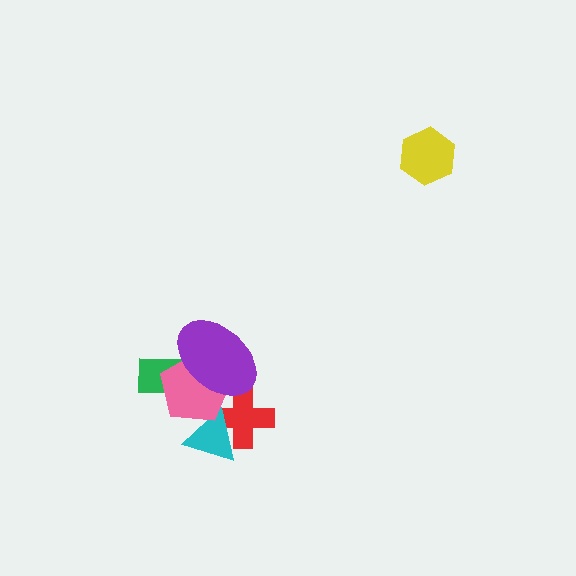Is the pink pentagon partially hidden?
Yes, it is partially covered by another shape.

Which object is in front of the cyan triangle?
The pink pentagon is in front of the cyan triangle.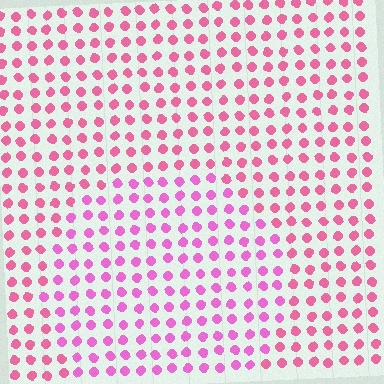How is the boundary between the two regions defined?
The boundary is defined purely by a slight shift in hue (about 24 degrees). Spacing, size, and orientation are identical on both sides.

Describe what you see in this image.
The image is filled with small pink elements in a uniform arrangement. A circle-shaped region is visible where the elements are tinted to a slightly different hue, forming a subtle color boundary.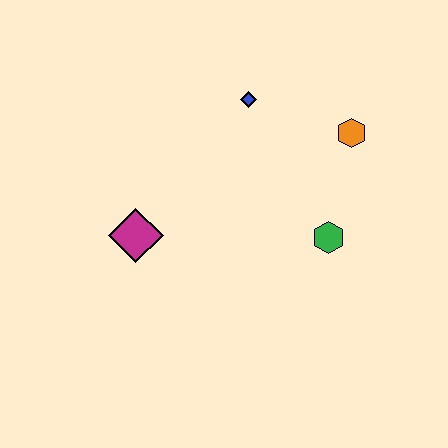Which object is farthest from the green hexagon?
The magenta diamond is farthest from the green hexagon.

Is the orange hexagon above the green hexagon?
Yes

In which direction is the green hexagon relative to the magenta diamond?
The green hexagon is to the right of the magenta diamond.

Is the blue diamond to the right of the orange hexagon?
No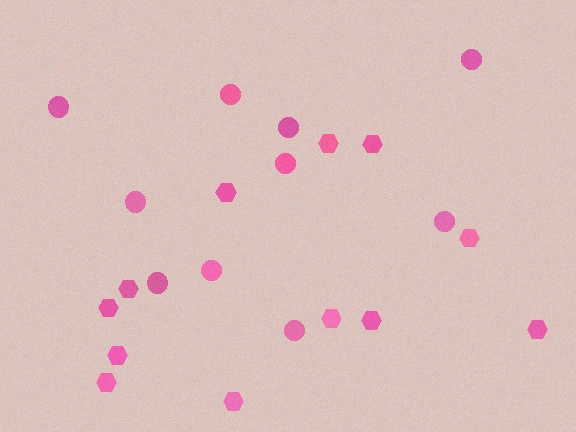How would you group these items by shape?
There are 2 groups: one group of circles (10) and one group of hexagons (12).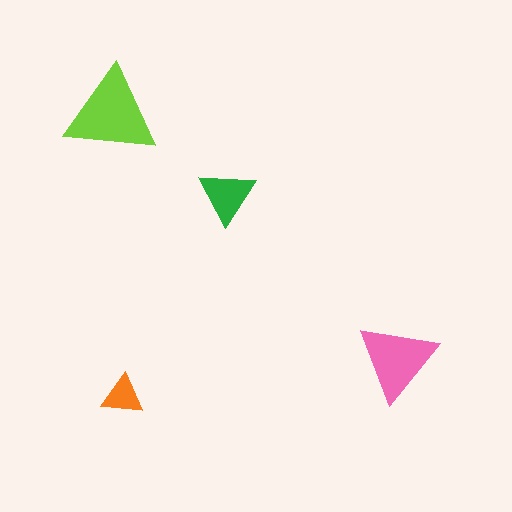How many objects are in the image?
There are 4 objects in the image.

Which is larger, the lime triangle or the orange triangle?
The lime one.